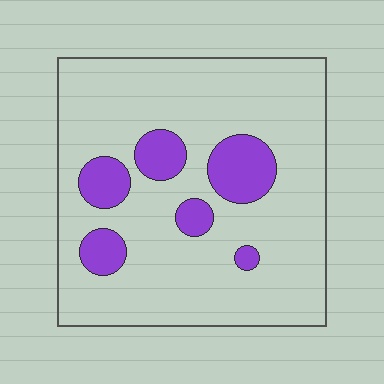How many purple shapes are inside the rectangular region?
6.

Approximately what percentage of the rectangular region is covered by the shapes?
Approximately 15%.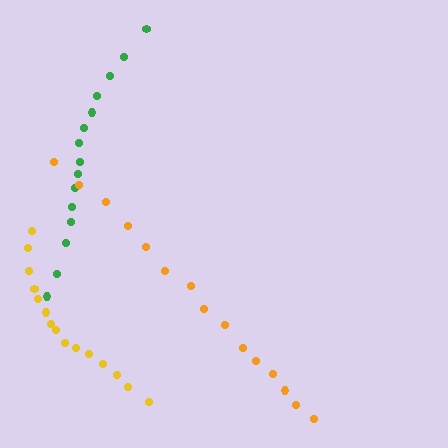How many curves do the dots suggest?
There are 3 distinct paths.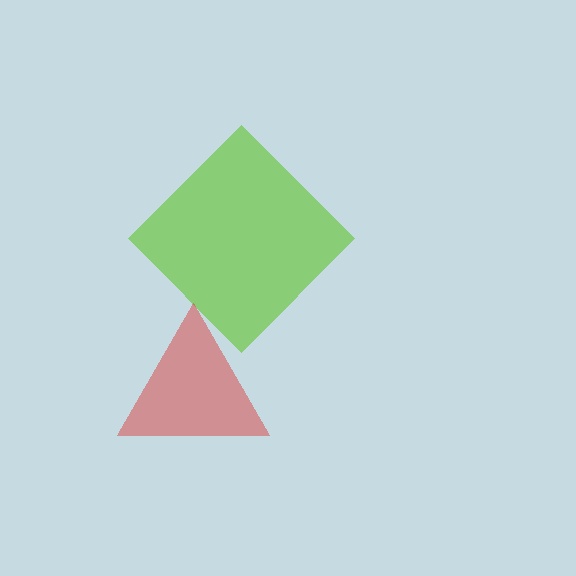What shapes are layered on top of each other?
The layered shapes are: a lime diamond, a red triangle.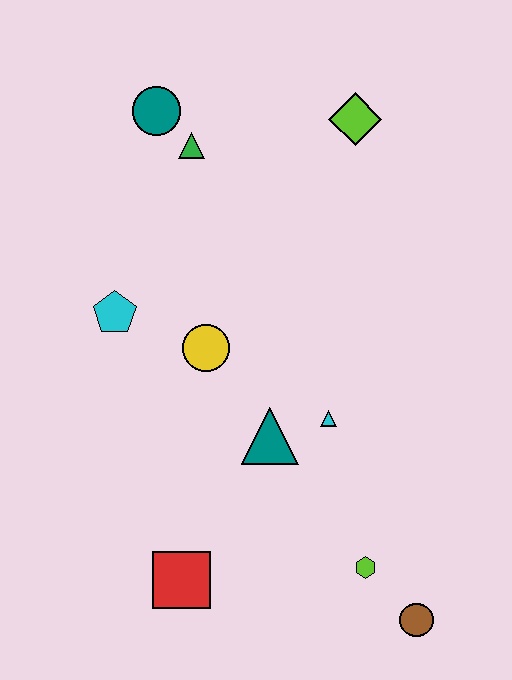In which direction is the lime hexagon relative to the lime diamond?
The lime hexagon is below the lime diamond.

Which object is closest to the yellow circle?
The cyan pentagon is closest to the yellow circle.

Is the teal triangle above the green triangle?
No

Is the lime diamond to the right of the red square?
Yes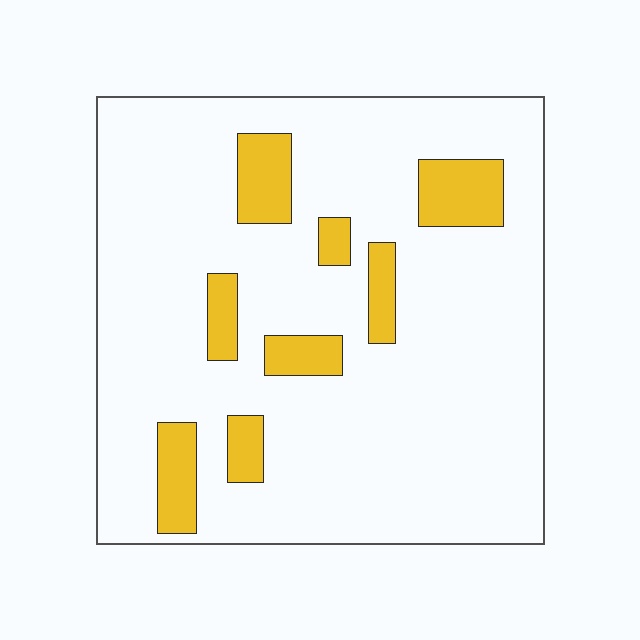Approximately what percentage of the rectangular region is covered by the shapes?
Approximately 15%.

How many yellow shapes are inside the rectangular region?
8.